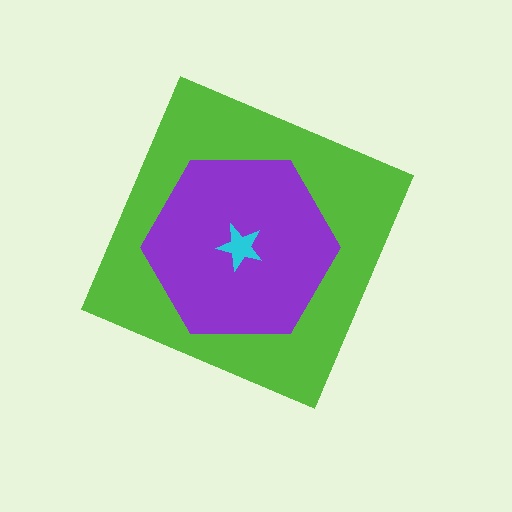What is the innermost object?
The cyan star.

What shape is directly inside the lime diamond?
The purple hexagon.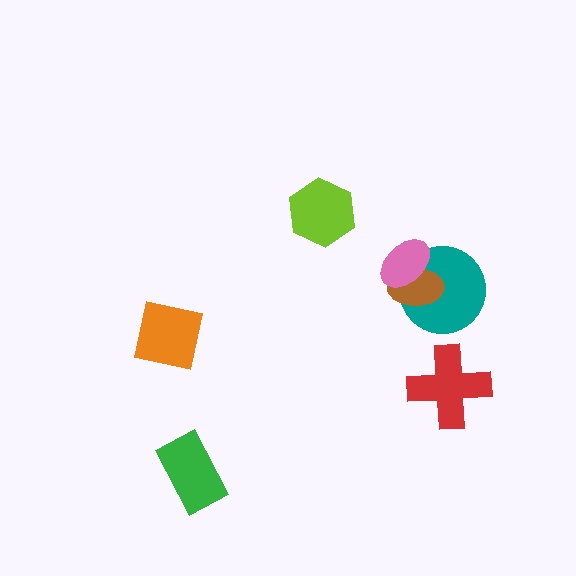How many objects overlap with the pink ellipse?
2 objects overlap with the pink ellipse.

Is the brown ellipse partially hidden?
Yes, it is partially covered by another shape.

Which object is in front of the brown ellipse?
The pink ellipse is in front of the brown ellipse.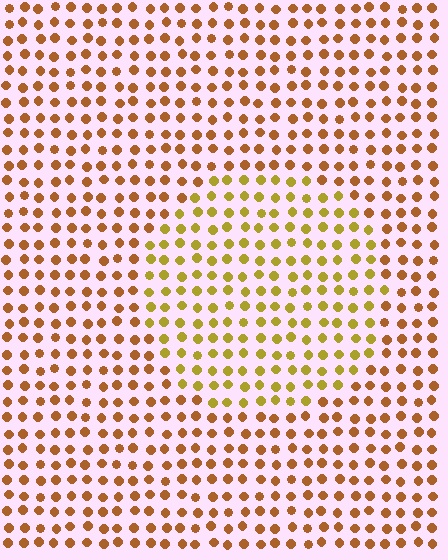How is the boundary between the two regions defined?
The boundary is defined purely by a slight shift in hue (about 30 degrees). Spacing, size, and orientation are identical on both sides.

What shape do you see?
I see a circle.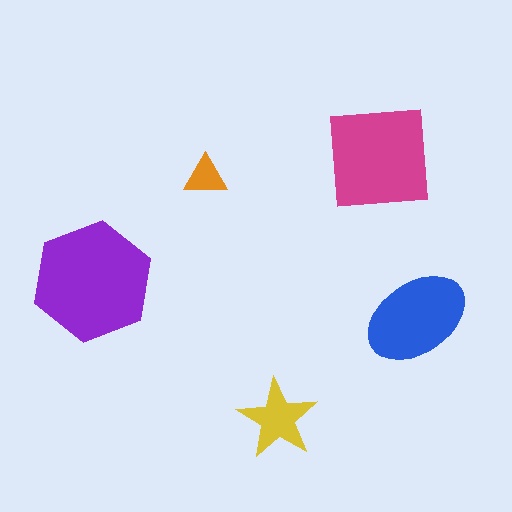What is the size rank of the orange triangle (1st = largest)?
5th.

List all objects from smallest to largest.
The orange triangle, the yellow star, the blue ellipse, the magenta square, the purple hexagon.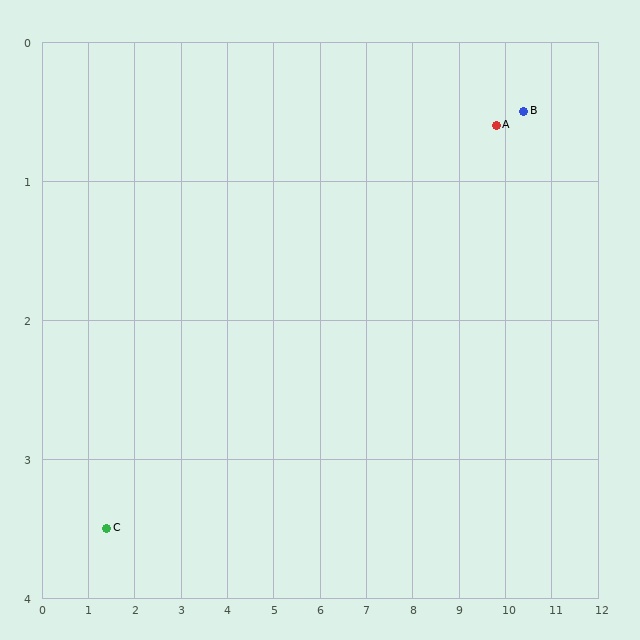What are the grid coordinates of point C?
Point C is at approximately (1.4, 3.5).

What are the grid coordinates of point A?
Point A is at approximately (9.8, 0.6).